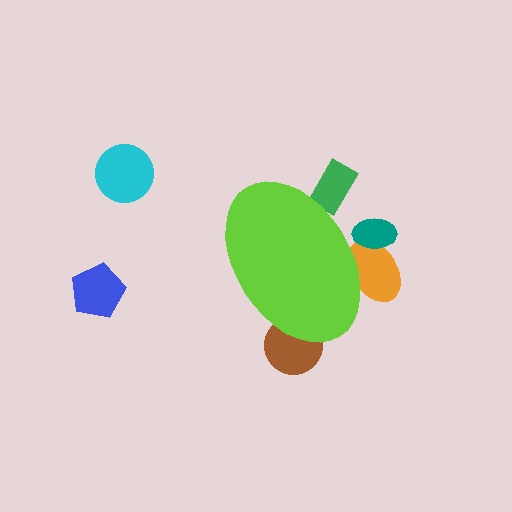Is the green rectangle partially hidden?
Yes, the green rectangle is partially hidden behind the lime ellipse.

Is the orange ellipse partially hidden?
Yes, the orange ellipse is partially hidden behind the lime ellipse.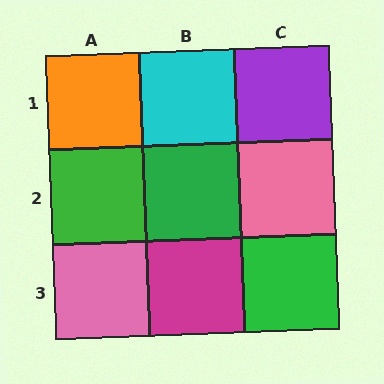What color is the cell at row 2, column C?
Pink.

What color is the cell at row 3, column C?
Green.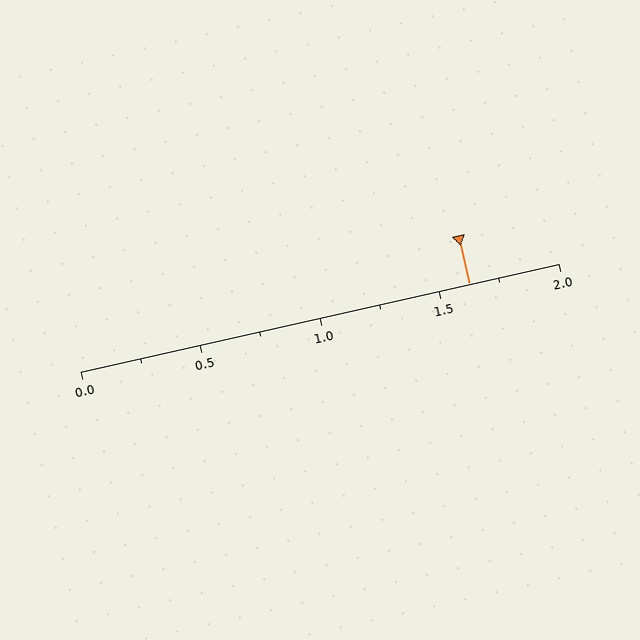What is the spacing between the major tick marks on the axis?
The major ticks are spaced 0.5 apart.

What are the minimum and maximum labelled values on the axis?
The axis runs from 0.0 to 2.0.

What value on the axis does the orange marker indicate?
The marker indicates approximately 1.62.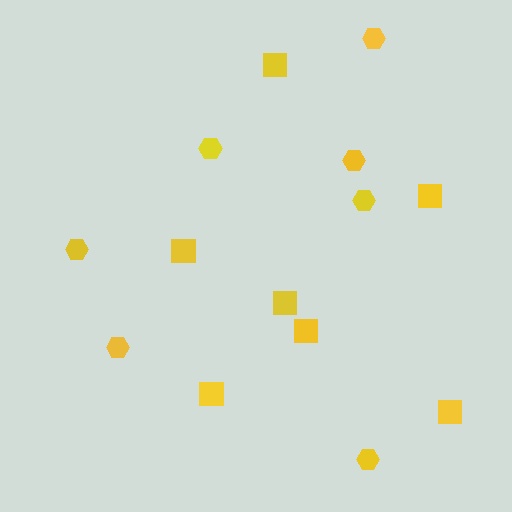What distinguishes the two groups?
There are 2 groups: one group of hexagons (7) and one group of squares (7).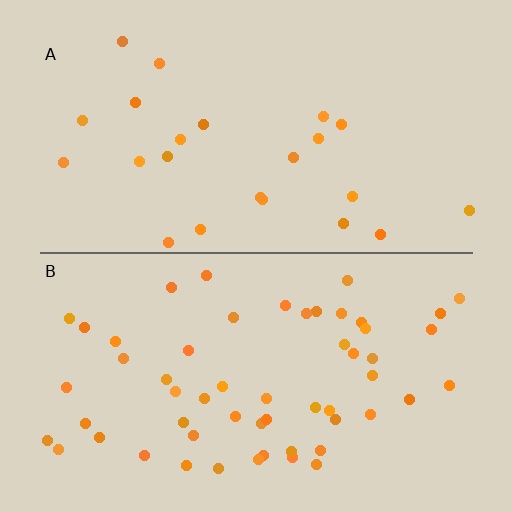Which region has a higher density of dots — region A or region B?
B (the bottom).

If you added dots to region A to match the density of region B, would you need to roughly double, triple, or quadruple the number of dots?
Approximately double.